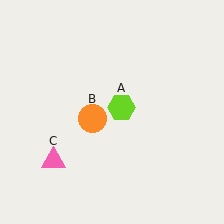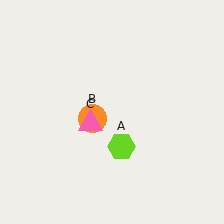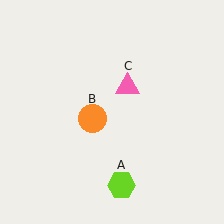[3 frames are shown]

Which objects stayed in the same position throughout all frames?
Orange circle (object B) remained stationary.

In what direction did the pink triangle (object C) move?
The pink triangle (object C) moved up and to the right.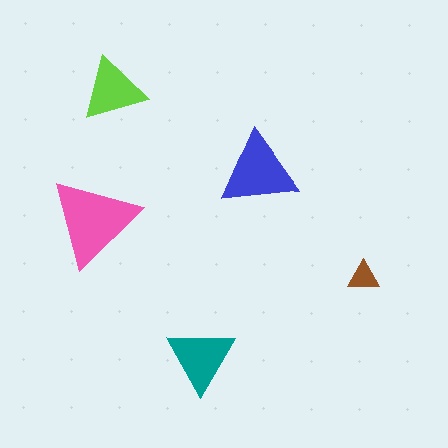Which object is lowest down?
The teal triangle is bottommost.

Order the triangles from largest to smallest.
the pink one, the blue one, the teal one, the lime one, the brown one.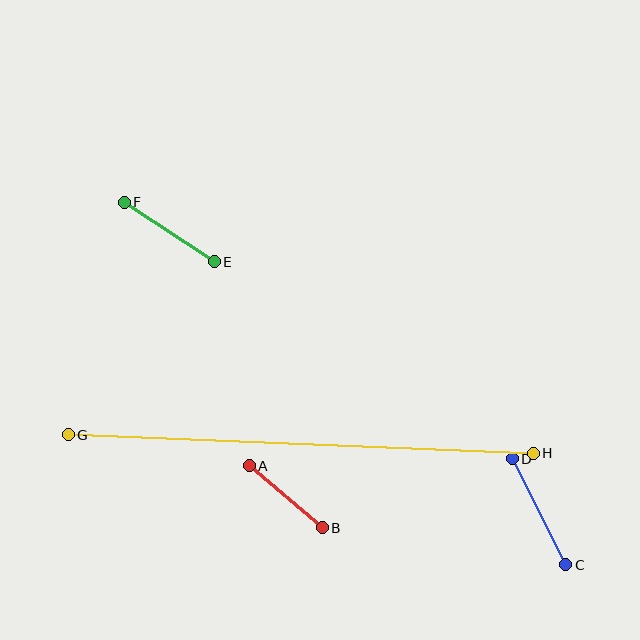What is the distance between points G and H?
The distance is approximately 465 pixels.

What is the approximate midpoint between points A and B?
The midpoint is at approximately (286, 497) pixels.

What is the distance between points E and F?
The distance is approximately 108 pixels.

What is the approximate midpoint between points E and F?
The midpoint is at approximately (169, 232) pixels.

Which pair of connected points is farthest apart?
Points G and H are farthest apart.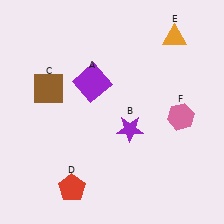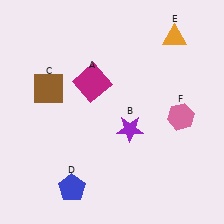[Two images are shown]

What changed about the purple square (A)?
In Image 1, A is purple. In Image 2, it changed to magenta.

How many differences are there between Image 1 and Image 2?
There are 2 differences between the two images.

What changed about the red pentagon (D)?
In Image 1, D is red. In Image 2, it changed to blue.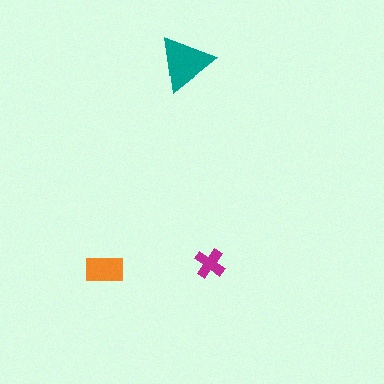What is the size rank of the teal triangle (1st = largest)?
1st.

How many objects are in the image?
There are 3 objects in the image.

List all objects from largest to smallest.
The teal triangle, the orange rectangle, the magenta cross.